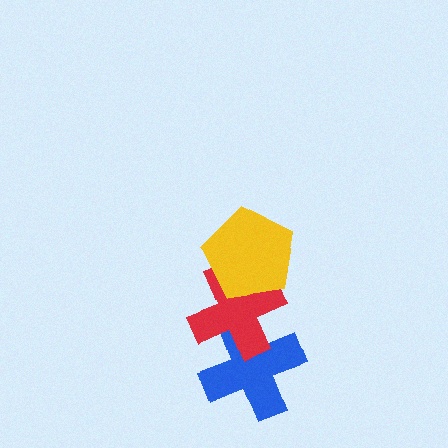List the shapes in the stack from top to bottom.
From top to bottom: the yellow pentagon, the red cross, the blue cross.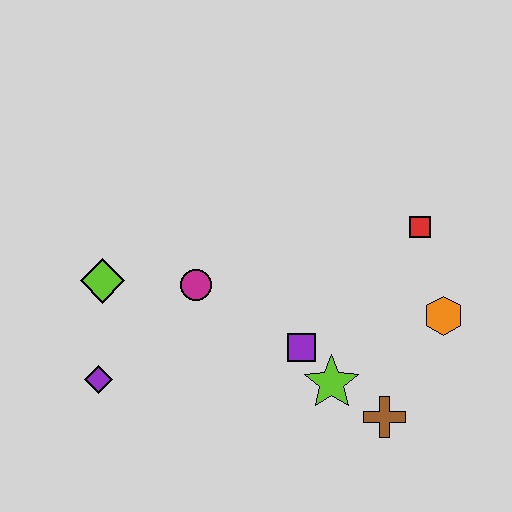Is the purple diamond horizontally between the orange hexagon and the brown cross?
No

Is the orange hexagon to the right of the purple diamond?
Yes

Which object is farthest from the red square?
The purple diamond is farthest from the red square.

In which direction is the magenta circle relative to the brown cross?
The magenta circle is to the left of the brown cross.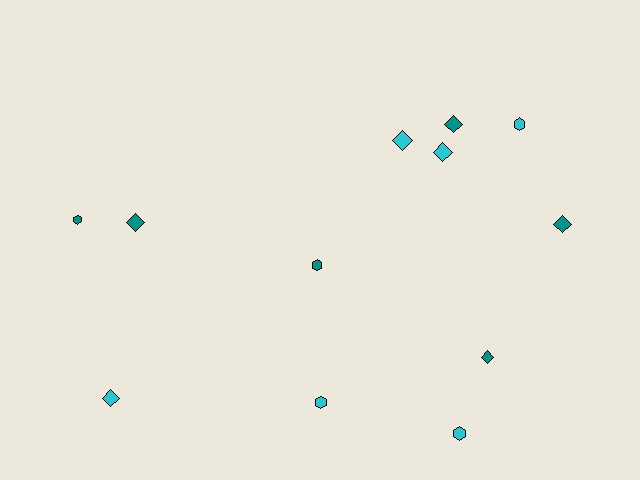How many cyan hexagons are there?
There are 3 cyan hexagons.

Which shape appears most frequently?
Diamond, with 7 objects.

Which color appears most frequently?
Cyan, with 6 objects.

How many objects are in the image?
There are 12 objects.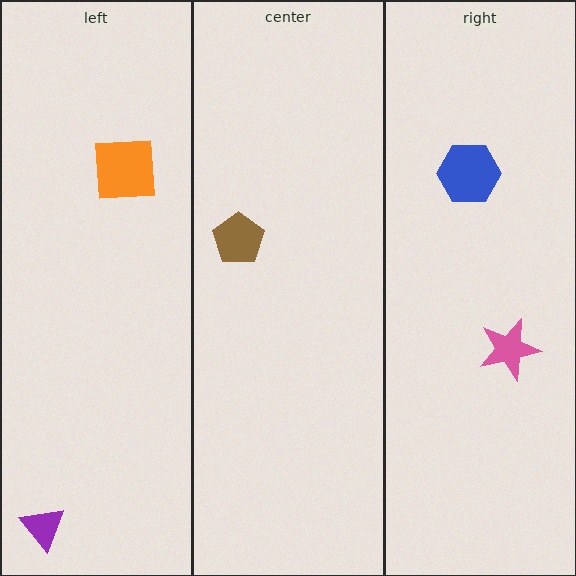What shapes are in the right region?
The pink star, the blue hexagon.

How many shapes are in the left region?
2.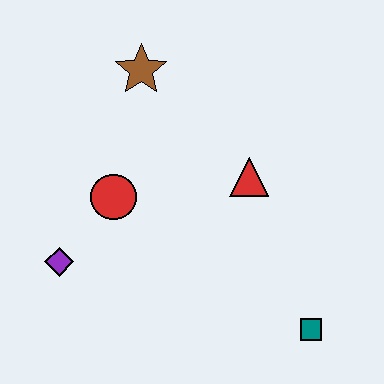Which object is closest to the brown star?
The red circle is closest to the brown star.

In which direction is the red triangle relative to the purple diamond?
The red triangle is to the right of the purple diamond.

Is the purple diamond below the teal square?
No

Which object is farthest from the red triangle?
The purple diamond is farthest from the red triangle.